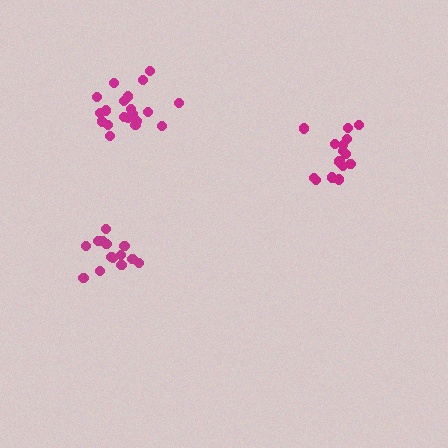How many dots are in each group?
Group 1: 16 dots, Group 2: 15 dots, Group 3: 20 dots (51 total).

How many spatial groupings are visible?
There are 3 spatial groupings.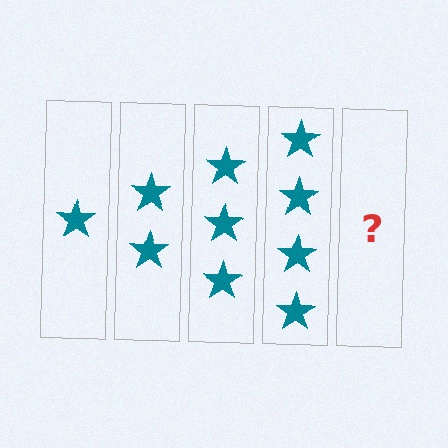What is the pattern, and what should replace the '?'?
The pattern is that each step adds one more star. The '?' should be 5 stars.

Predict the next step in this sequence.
The next step is 5 stars.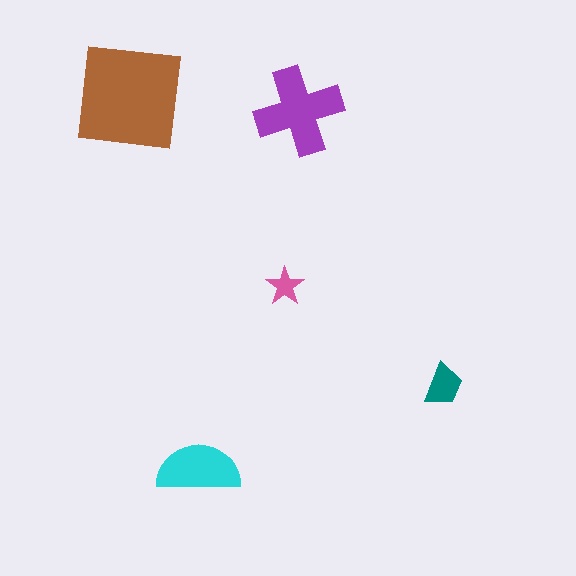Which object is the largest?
The brown square.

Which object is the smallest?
The pink star.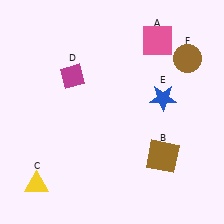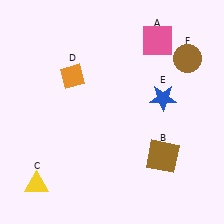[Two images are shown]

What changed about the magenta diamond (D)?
In Image 1, D is magenta. In Image 2, it changed to orange.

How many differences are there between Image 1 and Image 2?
There is 1 difference between the two images.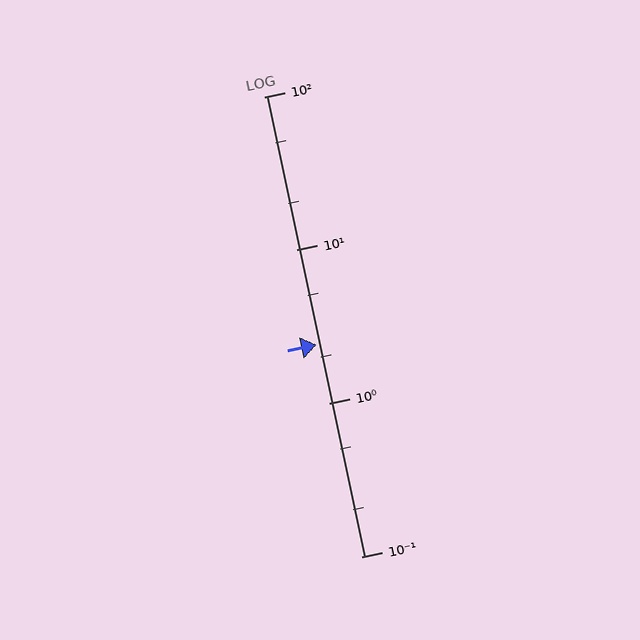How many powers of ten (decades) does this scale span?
The scale spans 3 decades, from 0.1 to 100.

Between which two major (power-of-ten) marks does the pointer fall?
The pointer is between 1 and 10.